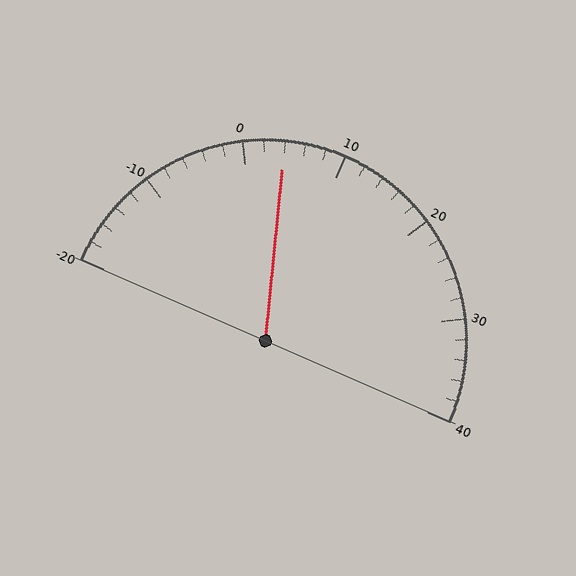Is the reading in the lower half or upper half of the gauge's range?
The reading is in the lower half of the range (-20 to 40).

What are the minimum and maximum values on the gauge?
The gauge ranges from -20 to 40.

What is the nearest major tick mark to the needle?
The nearest major tick mark is 0.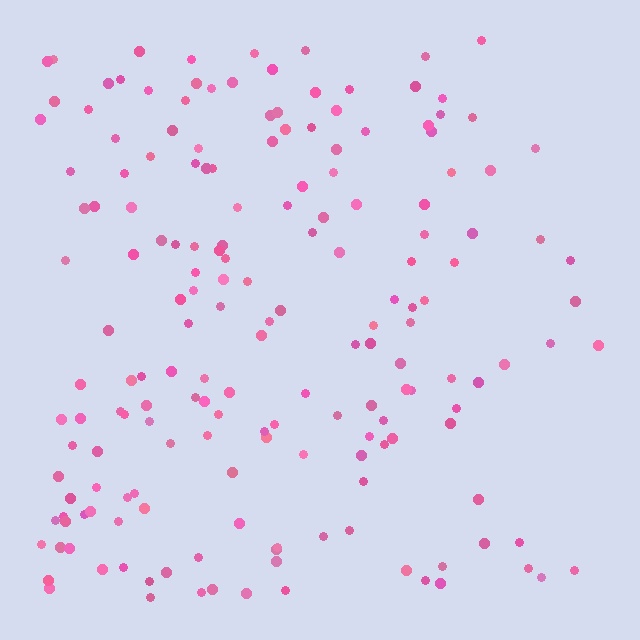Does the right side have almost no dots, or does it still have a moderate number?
Still a moderate number, just noticeably fewer than the left.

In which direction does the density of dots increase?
From right to left, with the left side densest.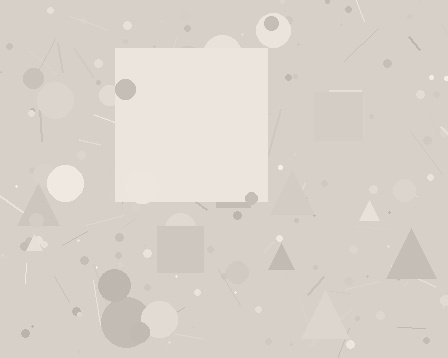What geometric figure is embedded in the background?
A square is embedded in the background.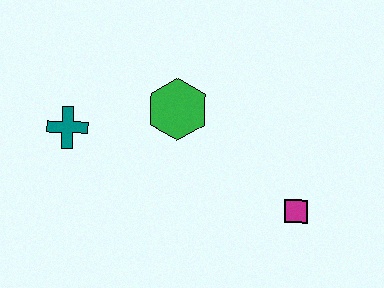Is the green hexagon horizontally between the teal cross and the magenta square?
Yes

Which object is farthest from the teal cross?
The magenta square is farthest from the teal cross.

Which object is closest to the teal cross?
The green hexagon is closest to the teal cross.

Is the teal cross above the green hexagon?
No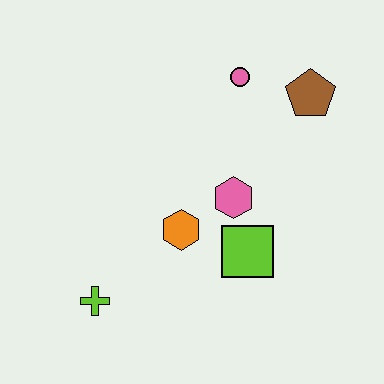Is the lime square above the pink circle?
No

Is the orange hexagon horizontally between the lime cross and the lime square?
Yes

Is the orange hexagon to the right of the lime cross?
Yes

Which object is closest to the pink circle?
The brown pentagon is closest to the pink circle.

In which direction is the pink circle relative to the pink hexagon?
The pink circle is above the pink hexagon.